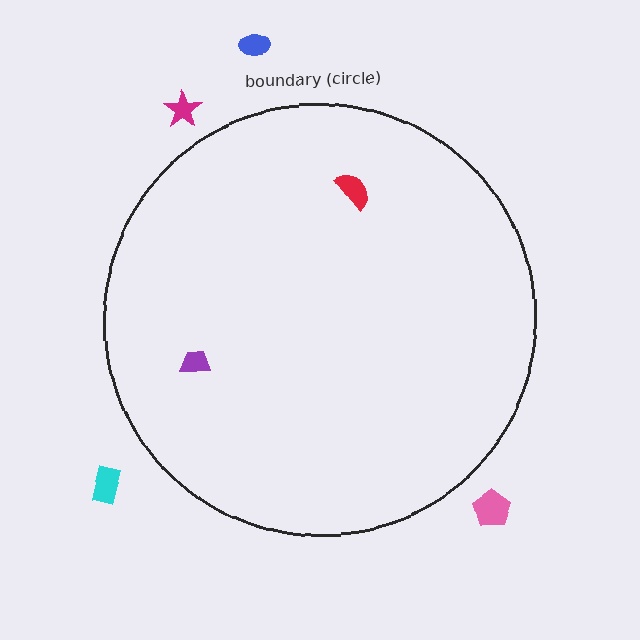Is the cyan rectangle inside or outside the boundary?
Outside.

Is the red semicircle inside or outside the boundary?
Inside.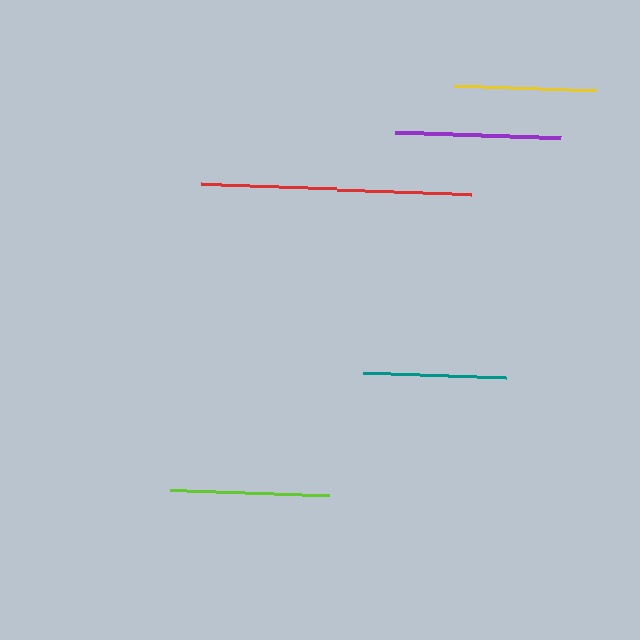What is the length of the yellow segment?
The yellow segment is approximately 143 pixels long.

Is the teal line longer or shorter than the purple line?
The purple line is longer than the teal line.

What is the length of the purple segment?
The purple segment is approximately 166 pixels long.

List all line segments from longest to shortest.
From longest to shortest: red, purple, lime, teal, yellow.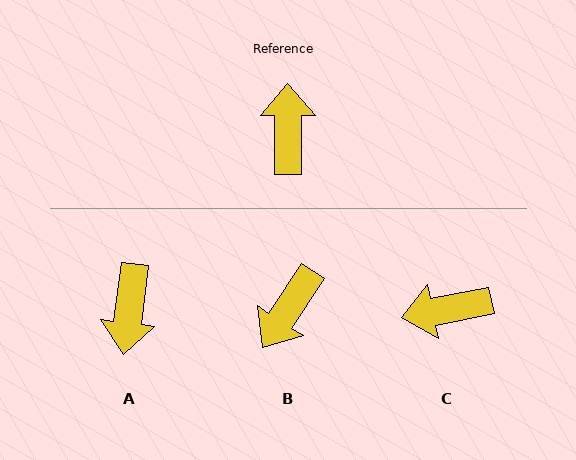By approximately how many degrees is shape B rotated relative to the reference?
Approximately 146 degrees counter-clockwise.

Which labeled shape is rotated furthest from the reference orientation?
A, about 173 degrees away.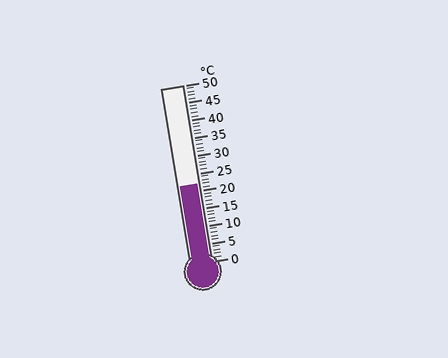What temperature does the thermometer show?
The thermometer shows approximately 22°C.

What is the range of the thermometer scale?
The thermometer scale ranges from 0°C to 50°C.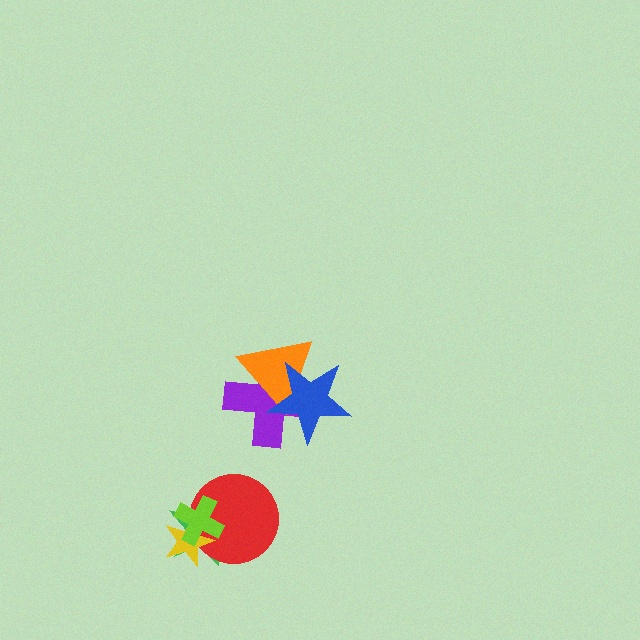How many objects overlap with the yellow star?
3 objects overlap with the yellow star.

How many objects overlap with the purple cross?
2 objects overlap with the purple cross.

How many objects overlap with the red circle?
3 objects overlap with the red circle.